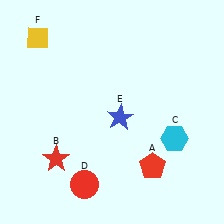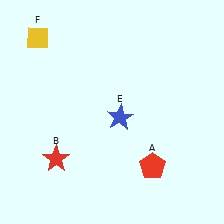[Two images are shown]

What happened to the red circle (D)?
The red circle (D) was removed in Image 2. It was in the bottom-left area of Image 1.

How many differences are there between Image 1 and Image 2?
There are 2 differences between the two images.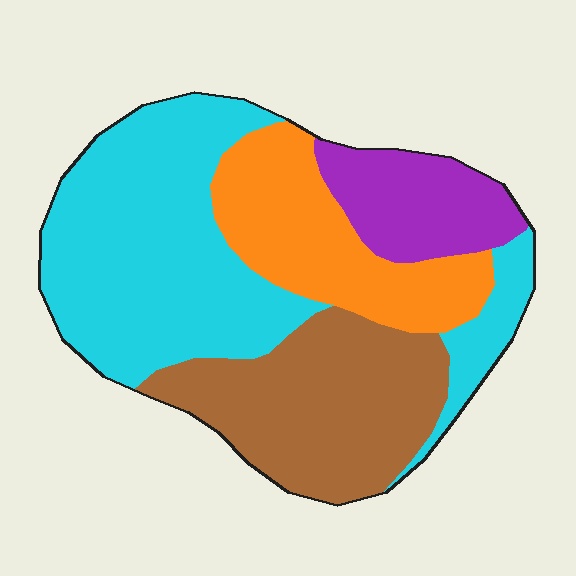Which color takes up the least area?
Purple, at roughly 10%.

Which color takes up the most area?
Cyan, at roughly 40%.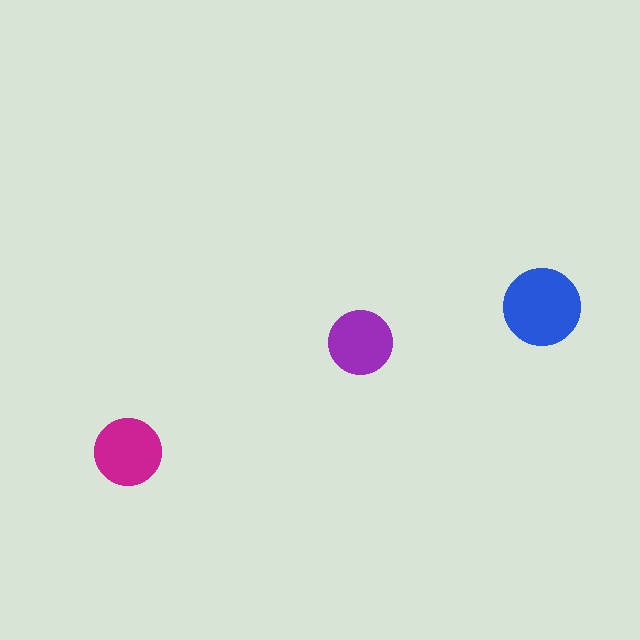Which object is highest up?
The blue circle is topmost.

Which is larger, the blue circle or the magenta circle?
The blue one.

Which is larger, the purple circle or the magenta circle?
The magenta one.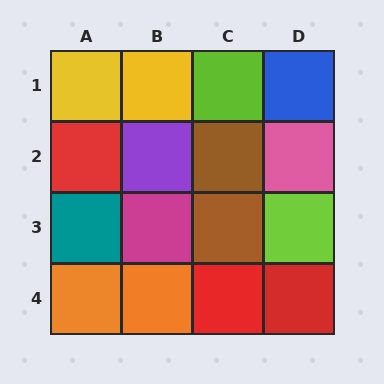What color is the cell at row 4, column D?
Red.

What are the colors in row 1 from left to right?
Yellow, yellow, lime, blue.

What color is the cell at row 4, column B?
Orange.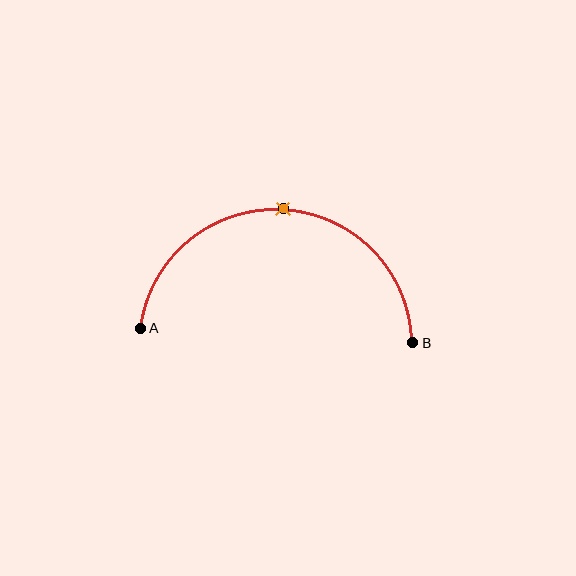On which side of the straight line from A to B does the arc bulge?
The arc bulges above the straight line connecting A and B.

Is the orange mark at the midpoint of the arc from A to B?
Yes. The orange mark lies on the arc at equal arc-length from both A and B — it is the arc midpoint.